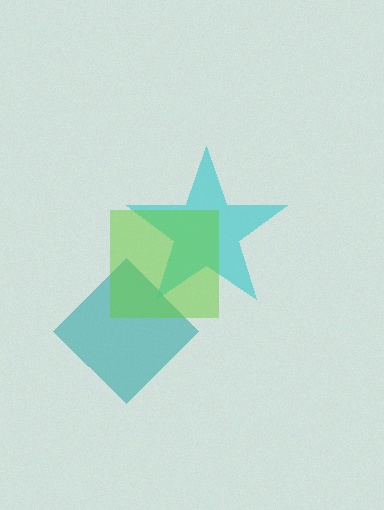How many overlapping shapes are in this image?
There are 3 overlapping shapes in the image.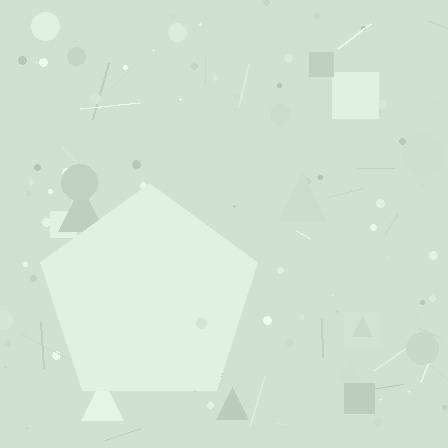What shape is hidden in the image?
A pentagon is hidden in the image.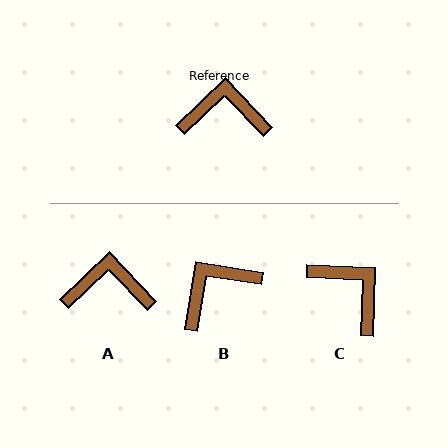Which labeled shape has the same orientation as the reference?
A.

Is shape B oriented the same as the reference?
No, it is off by about 37 degrees.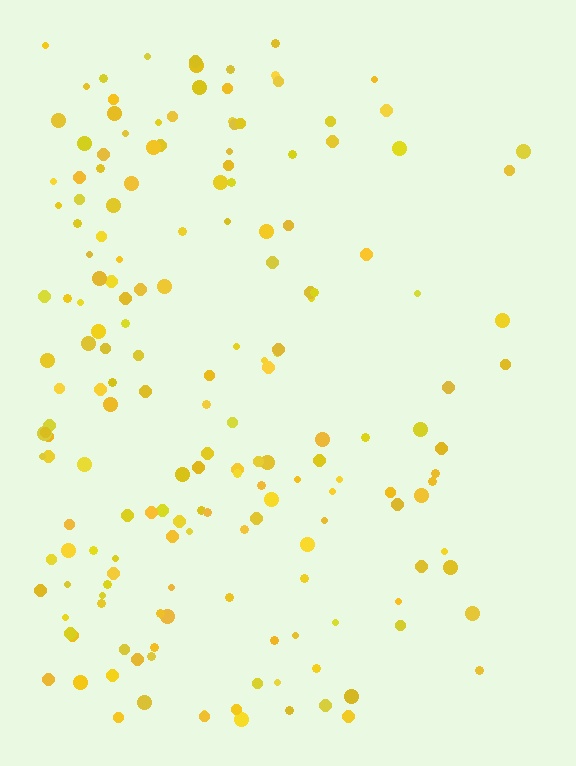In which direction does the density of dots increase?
From right to left, with the left side densest.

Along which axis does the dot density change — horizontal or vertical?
Horizontal.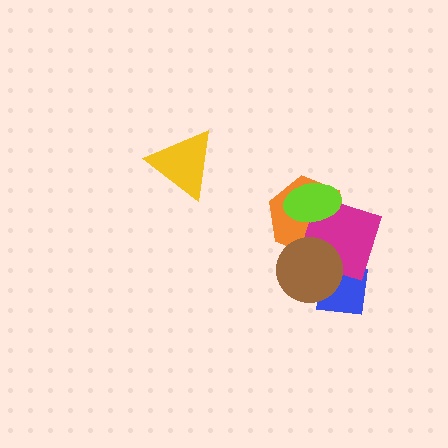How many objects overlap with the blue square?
2 objects overlap with the blue square.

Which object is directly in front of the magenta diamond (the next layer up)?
The brown circle is directly in front of the magenta diamond.